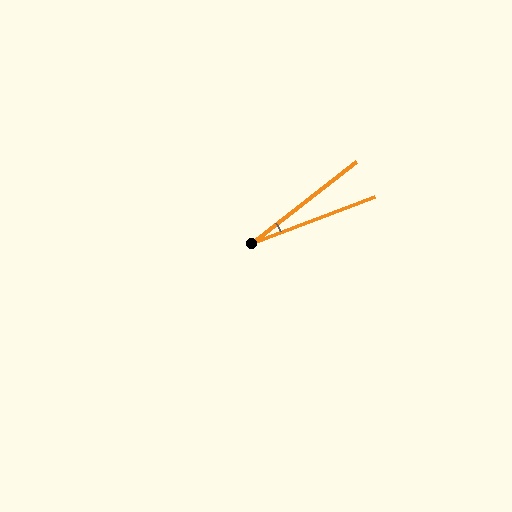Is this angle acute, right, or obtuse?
It is acute.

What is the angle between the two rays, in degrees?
Approximately 17 degrees.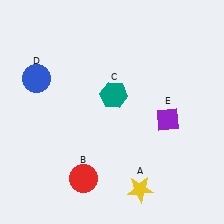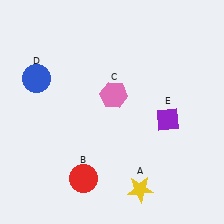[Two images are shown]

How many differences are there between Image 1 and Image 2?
There is 1 difference between the two images.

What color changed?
The hexagon (C) changed from teal in Image 1 to pink in Image 2.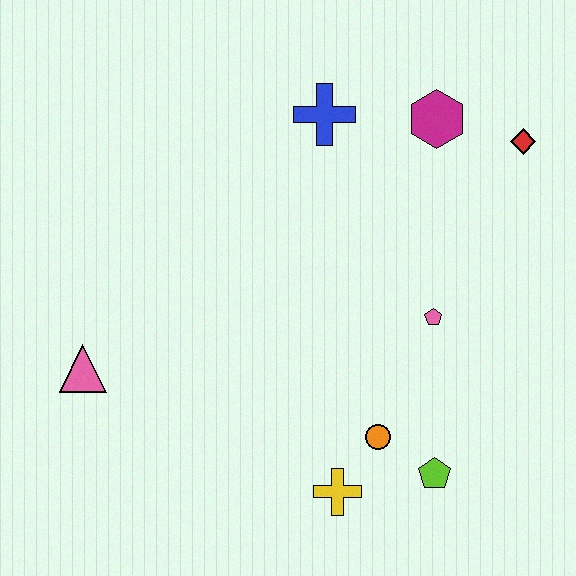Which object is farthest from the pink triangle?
The red diamond is farthest from the pink triangle.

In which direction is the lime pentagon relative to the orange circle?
The lime pentagon is to the right of the orange circle.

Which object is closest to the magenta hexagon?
The red diamond is closest to the magenta hexagon.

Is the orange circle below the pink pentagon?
Yes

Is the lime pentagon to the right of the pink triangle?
Yes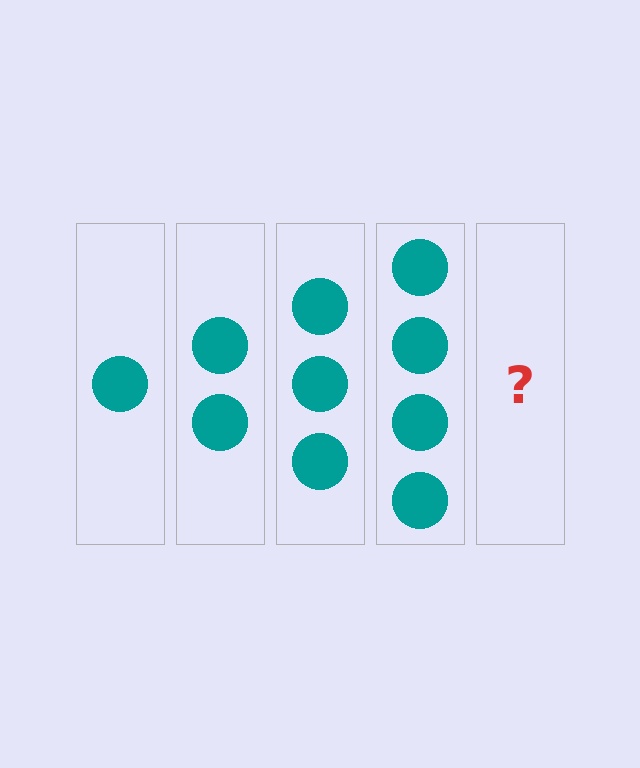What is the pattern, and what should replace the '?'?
The pattern is that each step adds one more circle. The '?' should be 5 circles.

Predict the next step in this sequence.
The next step is 5 circles.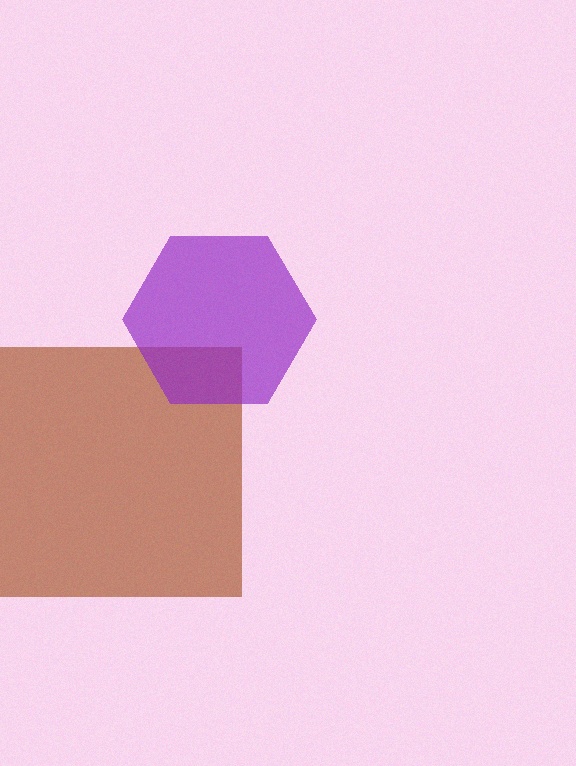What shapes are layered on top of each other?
The layered shapes are: a brown square, a purple hexagon.